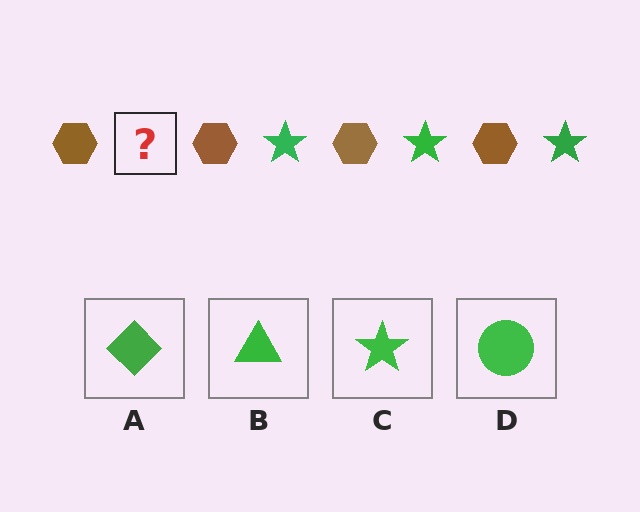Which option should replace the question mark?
Option C.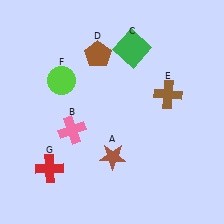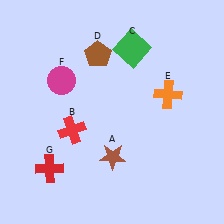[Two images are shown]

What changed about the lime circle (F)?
In Image 1, F is lime. In Image 2, it changed to magenta.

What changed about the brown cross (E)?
In Image 1, E is brown. In Image 2, it changed to orange.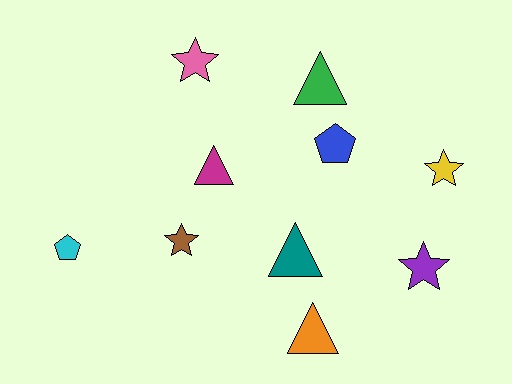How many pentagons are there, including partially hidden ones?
There are 2 pentagons.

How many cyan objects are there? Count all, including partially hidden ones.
There is 1 cyan object.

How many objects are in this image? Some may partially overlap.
There are 10 objects.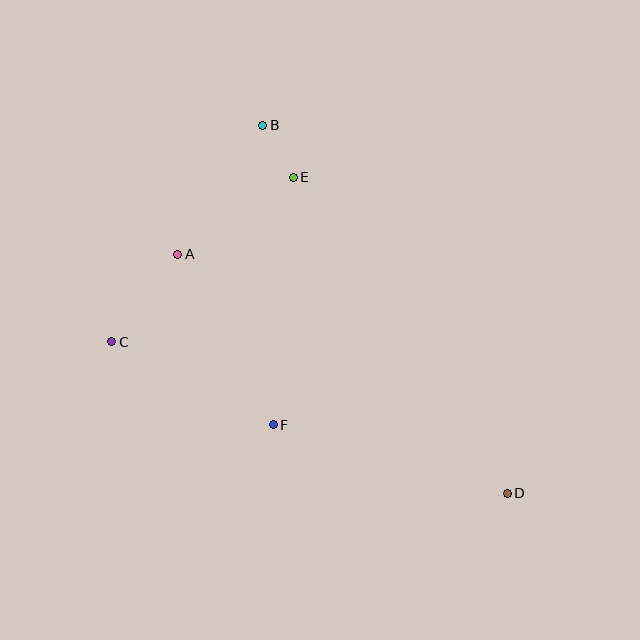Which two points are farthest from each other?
Points B and D are farthest from each other.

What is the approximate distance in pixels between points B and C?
The distance between B and C is approximately 264 pixels.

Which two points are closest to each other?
Points B and E are closest to each other.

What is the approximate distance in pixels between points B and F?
The distance between B and F is approximately 300 pixels.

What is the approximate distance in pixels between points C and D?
The distance between C and D is approximately 424 pixels.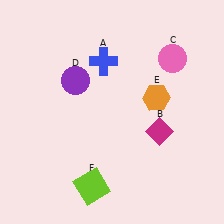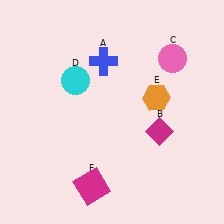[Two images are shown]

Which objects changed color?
D changed from purple to cyan. F changed from lime to magenta.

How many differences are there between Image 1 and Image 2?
There are 2 differences between the two images.